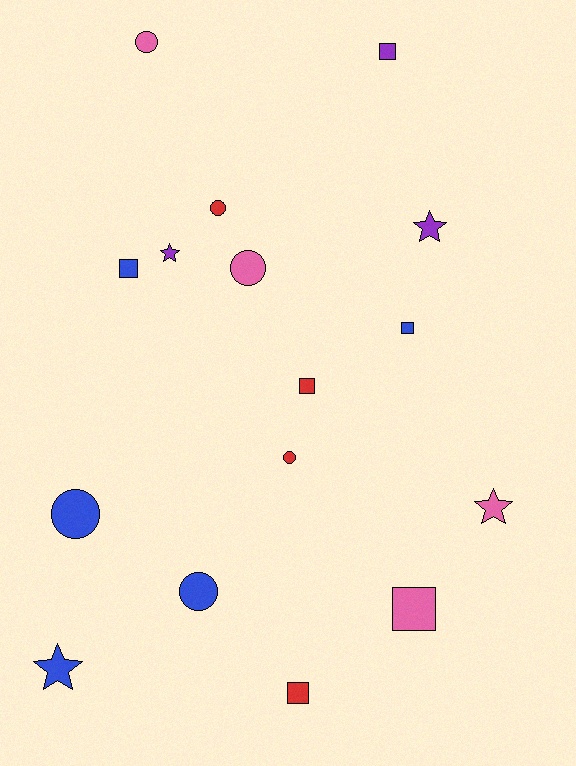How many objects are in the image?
There are 16 objects.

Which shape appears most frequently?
Circle, with 6 objects.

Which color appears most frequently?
Blue, with 5 objects.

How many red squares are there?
There are 2 red squares.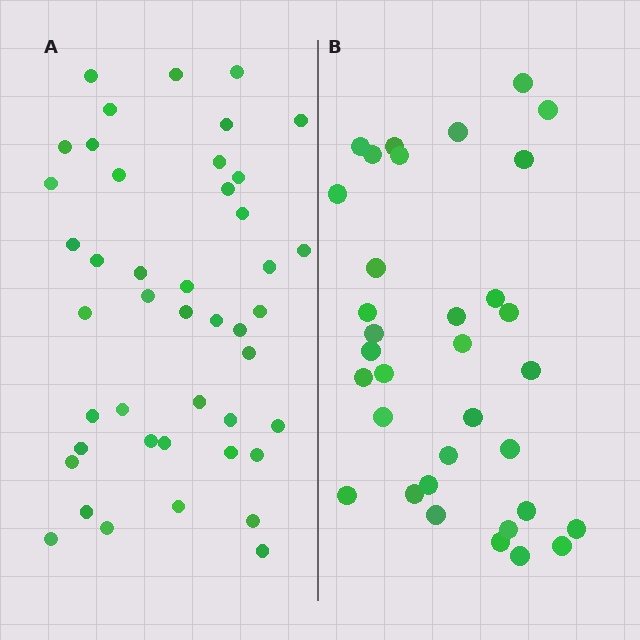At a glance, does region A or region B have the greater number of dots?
Region A (the left region) has more dots.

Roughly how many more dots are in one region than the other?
Region A has roughly 10 or so more dots than region B.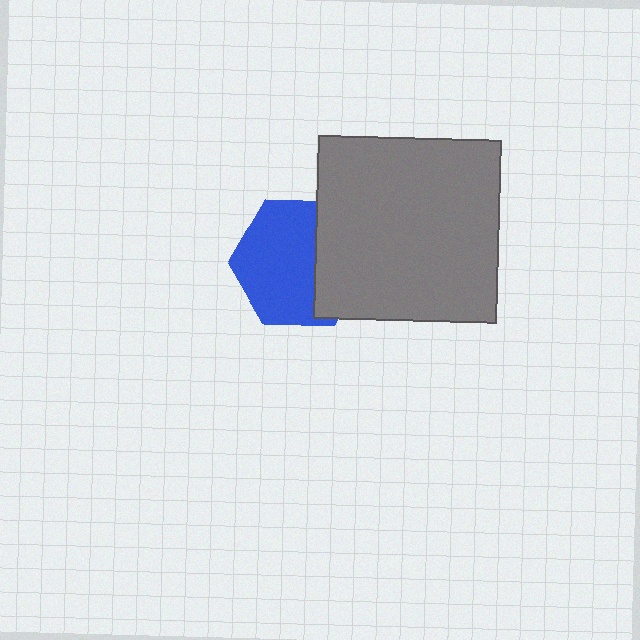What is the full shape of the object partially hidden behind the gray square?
The partially hidden object is a blue hexagon.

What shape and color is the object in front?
The object in front is a gray square.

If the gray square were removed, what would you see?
You would see the complete blue hexagon.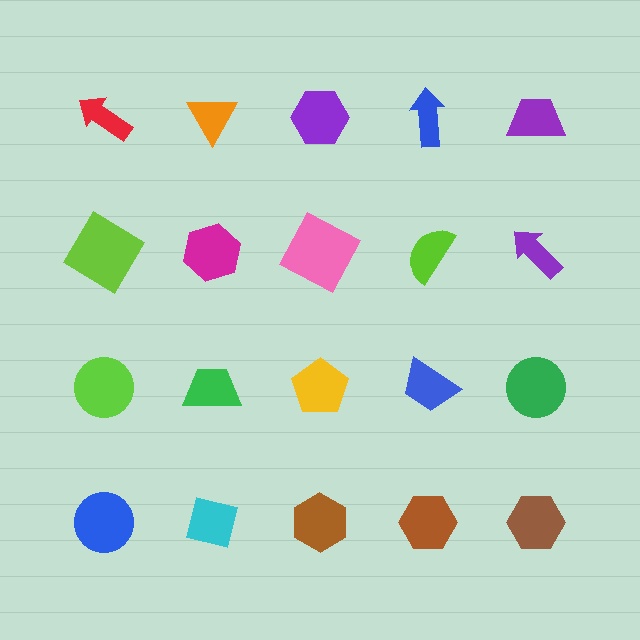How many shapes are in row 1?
5 shapes.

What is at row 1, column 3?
A purple hexagon.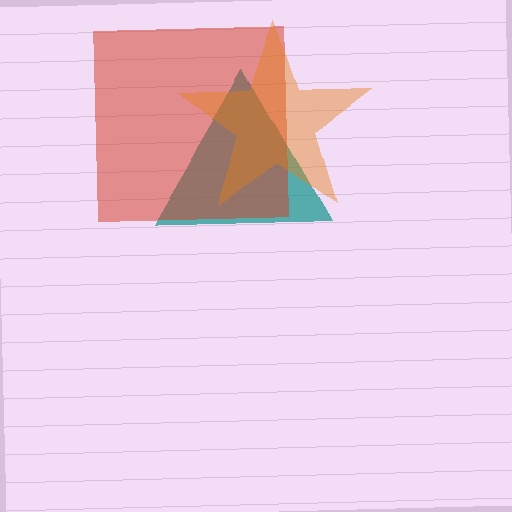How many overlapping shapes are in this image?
There are 3 overlapping shapes in the image.